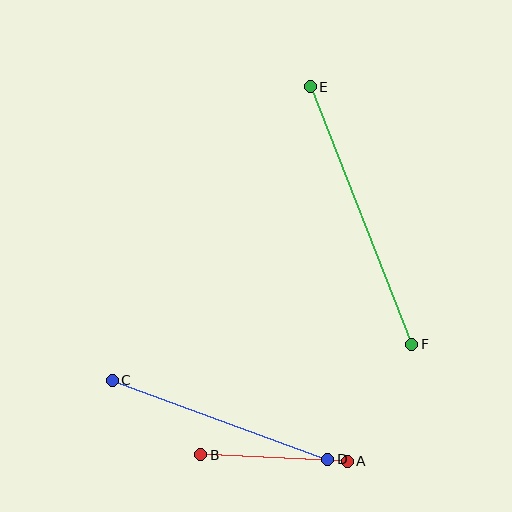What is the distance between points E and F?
The distance is approximately 276 pixels.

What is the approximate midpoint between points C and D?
The midpoint is at approximately (220, 420) pixels.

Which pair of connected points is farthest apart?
Points E and F are farthest apart.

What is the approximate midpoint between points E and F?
The midpoint is at approximately (361, 216) pixels.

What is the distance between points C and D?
The distance is approximately 230 pixels.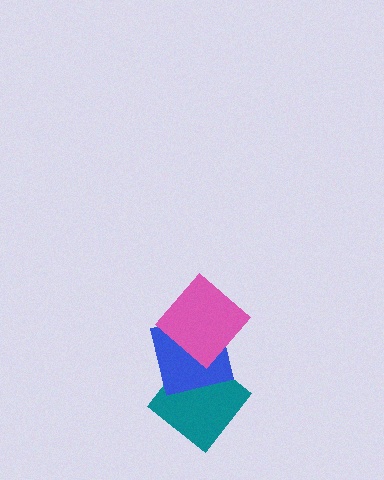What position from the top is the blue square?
The blue square is 2nd from the top.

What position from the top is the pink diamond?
The pink diamond is 1st from the top.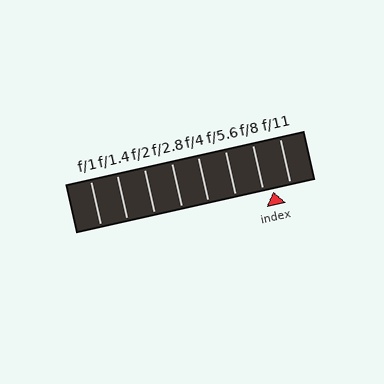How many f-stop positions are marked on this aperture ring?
There are 8 f-stop positions marked.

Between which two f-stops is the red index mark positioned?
The index mark is between f/8 and f/11.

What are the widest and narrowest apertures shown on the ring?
The widest aperture shown is f/1 and the narrowest is f/11.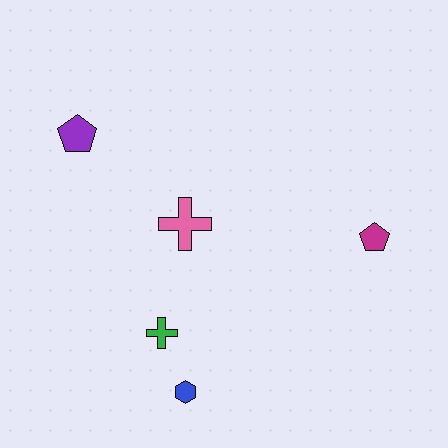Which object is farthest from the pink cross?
The magenta pentagon is farthest from the pink cross.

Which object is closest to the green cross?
The blue hexagon is closest to the green cross.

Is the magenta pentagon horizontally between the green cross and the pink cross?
No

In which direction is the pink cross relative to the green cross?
The pink cross is above the green cross.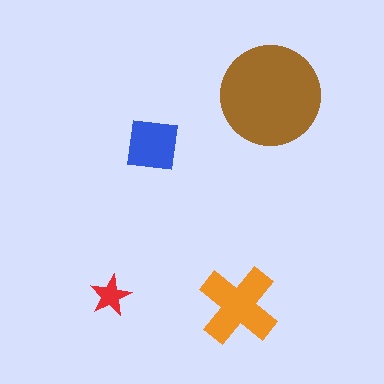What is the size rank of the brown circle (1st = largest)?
1st.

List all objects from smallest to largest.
The red star, the blue square, the orange cross, the brown circle.